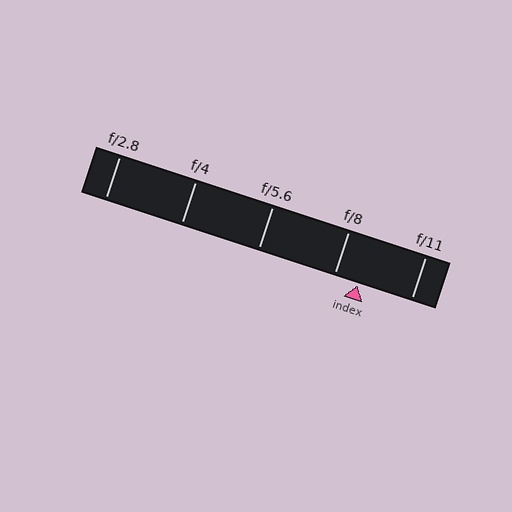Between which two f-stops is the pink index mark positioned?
The index mark is between f/8 and f/11.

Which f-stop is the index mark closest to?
The index mark is closest to f/8.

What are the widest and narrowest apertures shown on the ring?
The widest aperture shown is f/2.8 and the narrowest is f/11.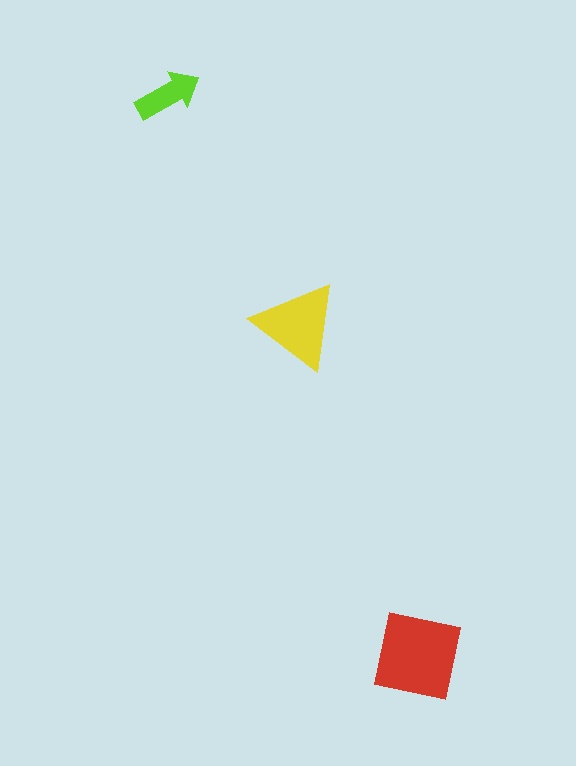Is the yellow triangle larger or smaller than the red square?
Smaller.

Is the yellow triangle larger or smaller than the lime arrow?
Larger.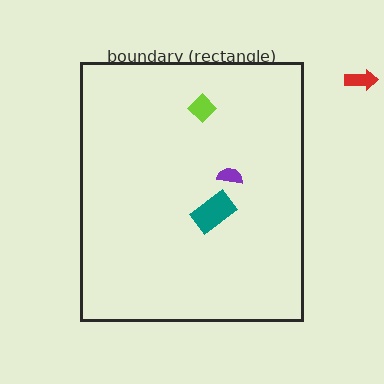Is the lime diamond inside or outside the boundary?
Inside.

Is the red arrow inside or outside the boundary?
Outside.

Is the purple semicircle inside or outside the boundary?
Inside.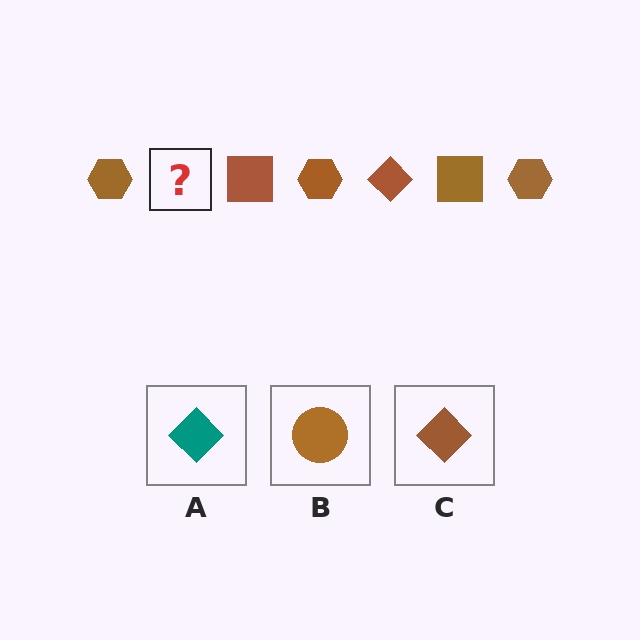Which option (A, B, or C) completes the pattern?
C.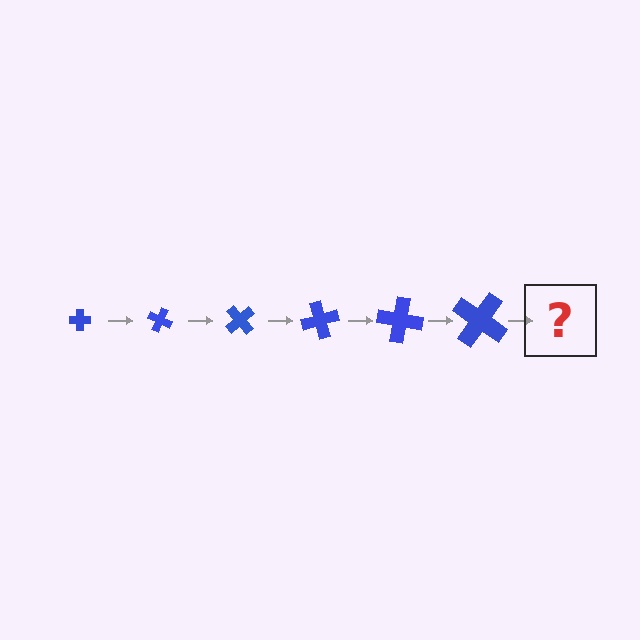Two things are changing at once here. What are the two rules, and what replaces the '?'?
The two rules are that the cross grows larger each step and it rotates 25 degrees each step. The '?' should be a cross, larger than the previous one and rotated 150 degrees from the start.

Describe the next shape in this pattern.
It should be a cross, larger than the previous one and rotated 150 degrees from the start.